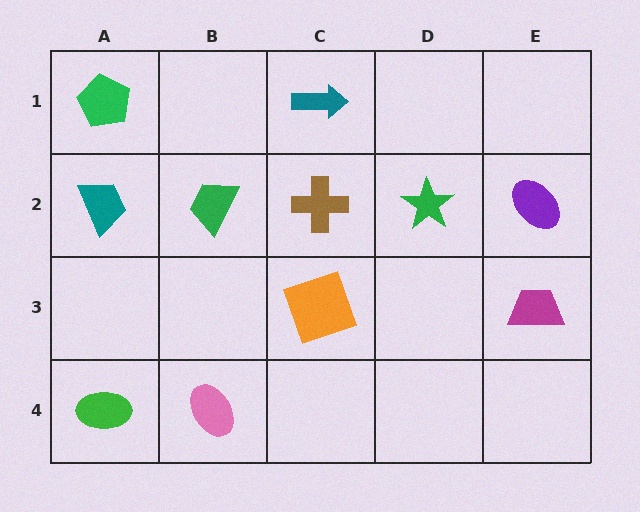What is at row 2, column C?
A brown cross.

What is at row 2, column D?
A green star.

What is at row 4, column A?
A green ellipse.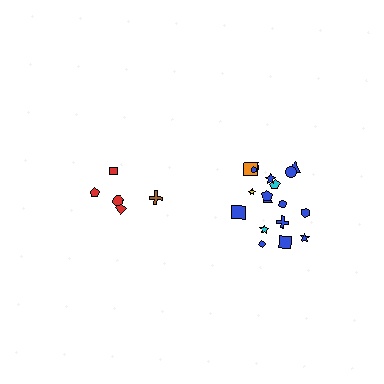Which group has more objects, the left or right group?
The right group.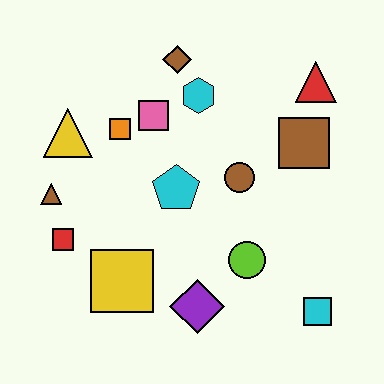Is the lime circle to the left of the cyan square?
Yes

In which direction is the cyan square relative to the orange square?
The cyan square is to the right of the orange square.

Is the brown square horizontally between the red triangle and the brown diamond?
Yes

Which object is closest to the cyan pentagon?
The brown circle is closest to the cyan pentagon.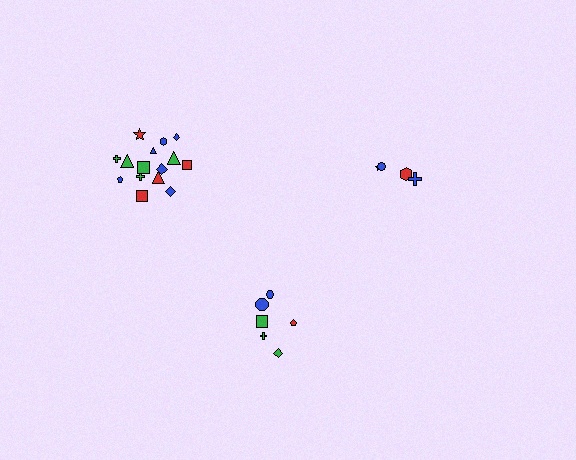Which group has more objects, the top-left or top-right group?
The top-left group.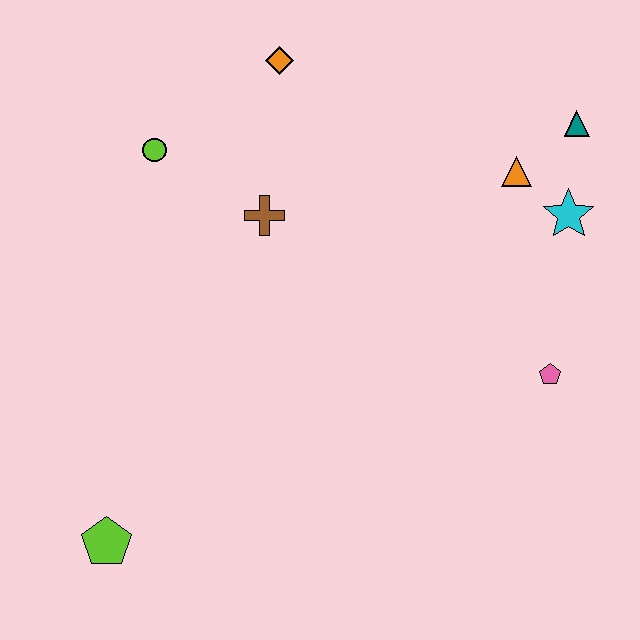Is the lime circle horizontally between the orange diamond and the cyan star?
No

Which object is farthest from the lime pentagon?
The teal triangle is farthest from the lime pentagon.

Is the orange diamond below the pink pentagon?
No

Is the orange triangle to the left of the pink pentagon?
Yes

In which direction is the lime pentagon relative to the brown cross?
The lime pentagon is below the brown cross.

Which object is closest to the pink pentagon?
The cyan star is closest to the pink pentagon.